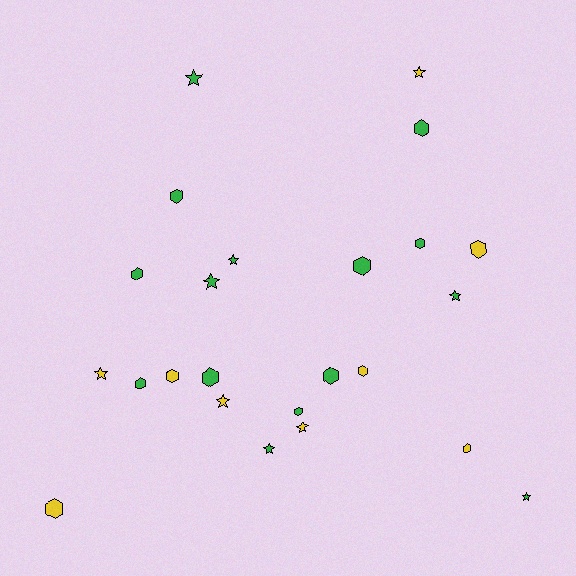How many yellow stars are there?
There are 4 yellow stars.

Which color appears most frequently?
Green, with 15 objects.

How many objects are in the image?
There are 24 objects.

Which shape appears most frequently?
Hexagon, with 14 objects.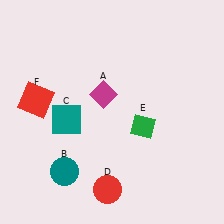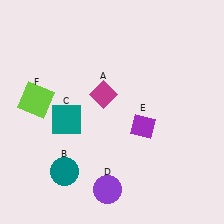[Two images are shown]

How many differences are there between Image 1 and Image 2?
There are 3 differences between the two images.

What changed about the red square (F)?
In Image 1, F is red. In Image 2, it changed to lime.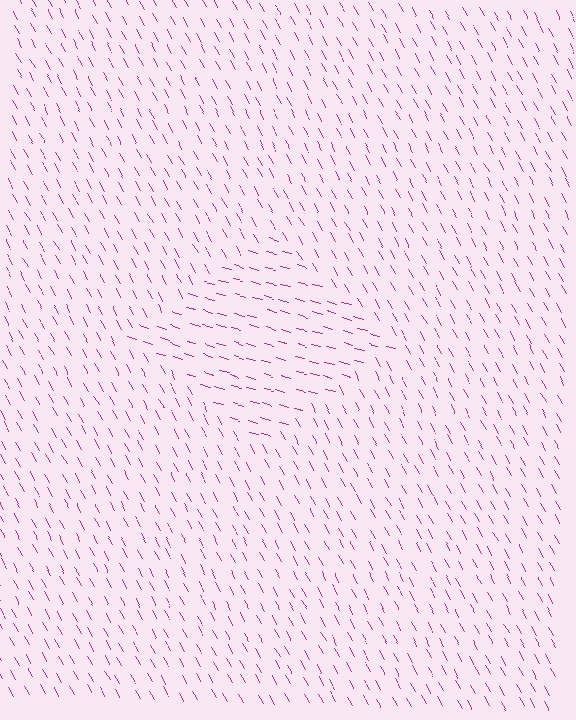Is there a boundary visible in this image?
Yes, there is a texture boundary formed by a change in line orientation.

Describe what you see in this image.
The image is filled with small magenta line segments. A diamond region in the image has lines oriented differently from the surrounding lines, creating a visible texture boundary.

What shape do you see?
I see a diamond.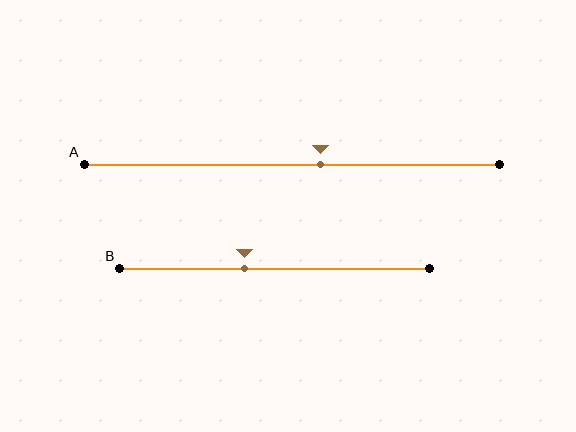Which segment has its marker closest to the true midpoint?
Segment A has its marker closest to the true midpoint.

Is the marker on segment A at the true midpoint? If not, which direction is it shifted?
No, the marker on segment A is shifted to the right by about 7% of the segment length.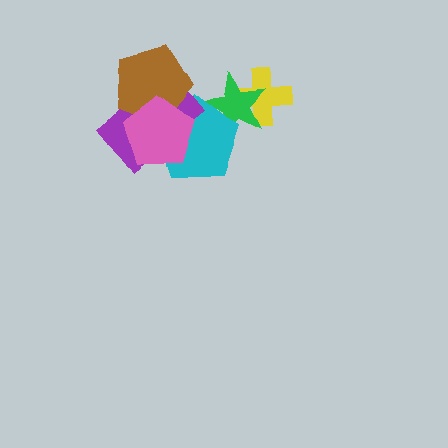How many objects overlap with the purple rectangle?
3 objects overlap with the purple rectangle.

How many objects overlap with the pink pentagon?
3 objects overlap with the pink pentagon.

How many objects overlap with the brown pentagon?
3 objects overlap with the brown pentagon.